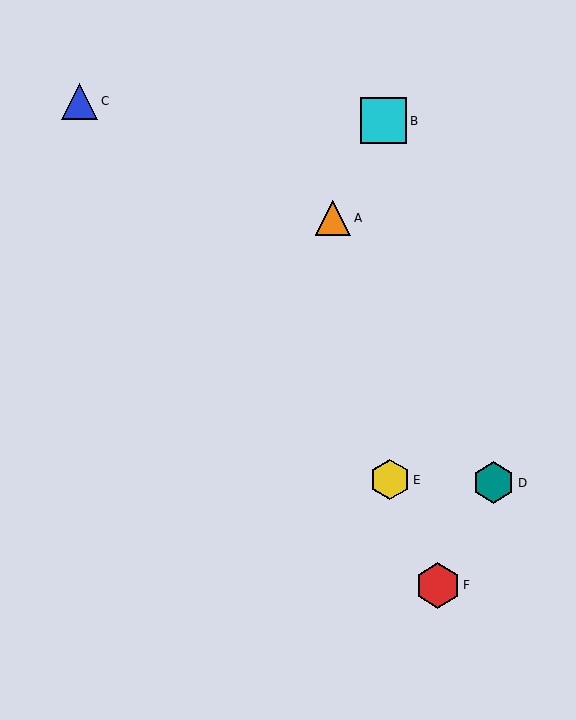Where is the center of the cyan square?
The center of the cyan square is at (384, 121).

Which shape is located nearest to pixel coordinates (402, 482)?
The yellow hexagon (labeled E) at (390, 480) is nearest to that location.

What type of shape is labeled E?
Shape E is a yellow hexagon.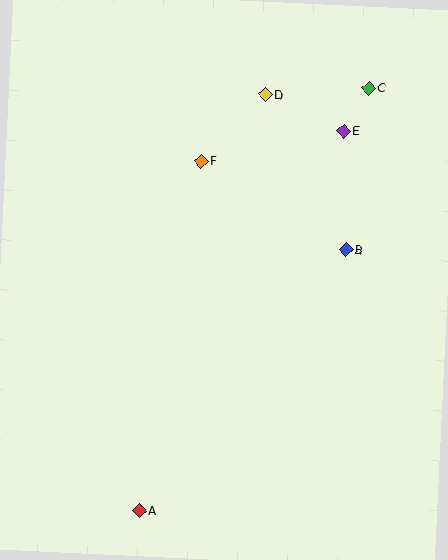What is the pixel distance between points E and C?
The distance between E and C is 50 pixels.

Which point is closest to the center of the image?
Point F at (201, 161) is closest to the center.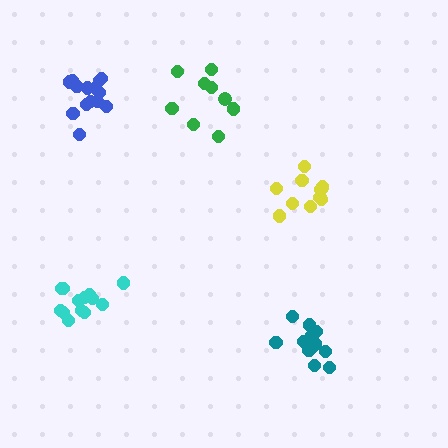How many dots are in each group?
Group 1: 10 dots, Group 2: 13 dots, Group 3: 15 dots, Group 4: 9 dots, Group 5: 13 dots (60 total).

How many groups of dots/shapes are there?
There are 5 groups.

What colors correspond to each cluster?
The clusters are colored: yellow, teal, blue, green, cyan.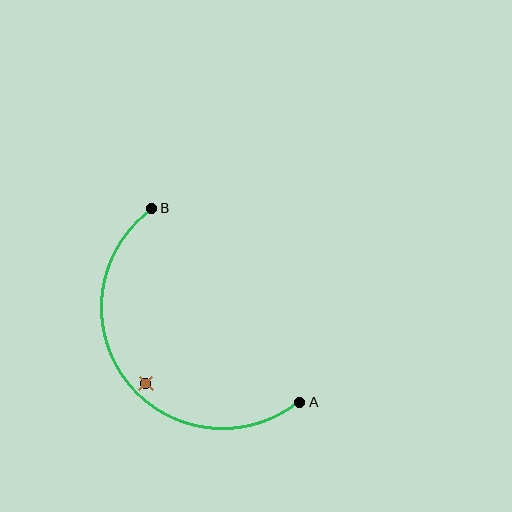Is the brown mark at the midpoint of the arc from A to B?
No — the brown mark does not lie on the arc at all. It sits slightly inside the curve.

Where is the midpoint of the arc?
The arc midpoint is the point on the curve farthest from the straight line joining A and B. It sits below and to the left of that line.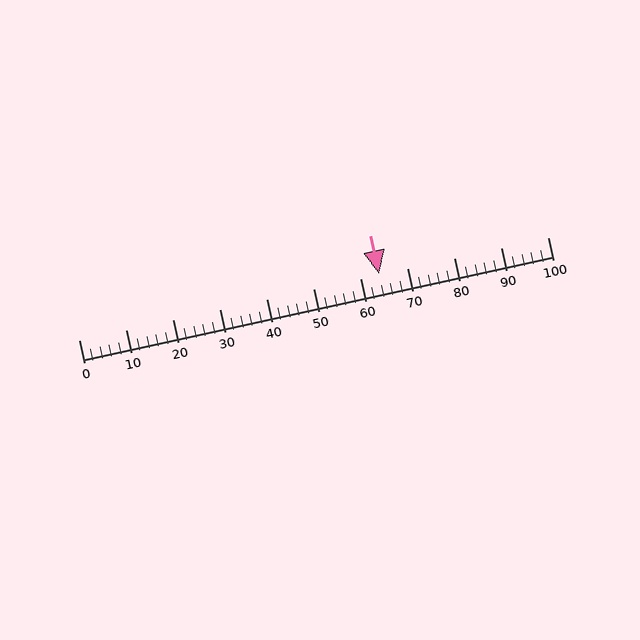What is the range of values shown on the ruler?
The ruler shows values from 0 to 100.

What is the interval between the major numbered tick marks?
The major tick marks are spaced 10 units apart.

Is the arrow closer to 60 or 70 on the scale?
The arrow is closer to 60.